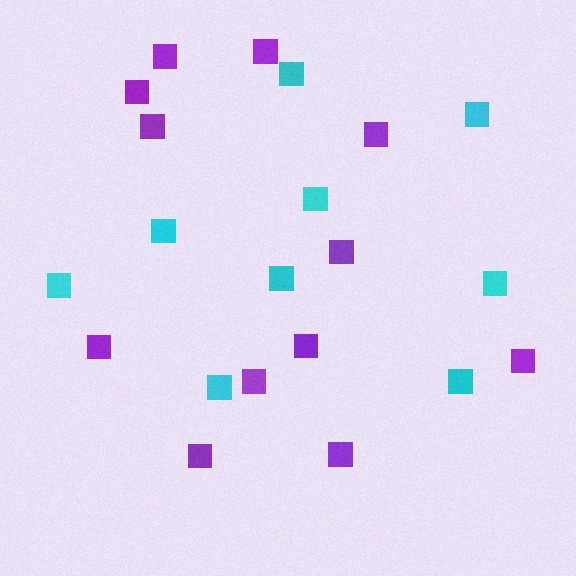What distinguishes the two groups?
There are 2 groups: one group of purple squares (12) and one group of cyan squares (9).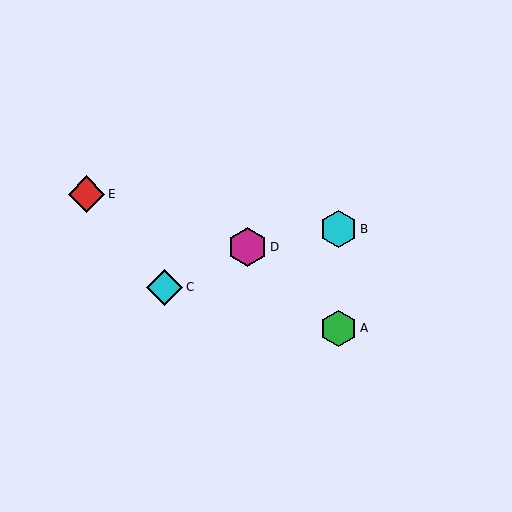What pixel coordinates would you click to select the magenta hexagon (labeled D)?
Click at (247, 247) to select the magenta hexagon D.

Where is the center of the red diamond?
The center of the red diamond is at (87, 194).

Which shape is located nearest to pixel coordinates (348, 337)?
The green hexagon (labeled A) at (338, 328) is nearest to that location.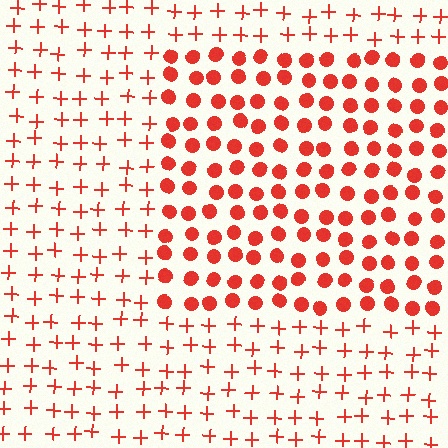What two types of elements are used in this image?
The image uses circles inside the rectangle region and plus signs outside it.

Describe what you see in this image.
The image is filled with small red elements arranged in a uniform grid. A rectangle-shaped region contains circles, while the surrounding area contains plus signs. The boundary is defined purely by the change in element shape.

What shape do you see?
I see a rectangle.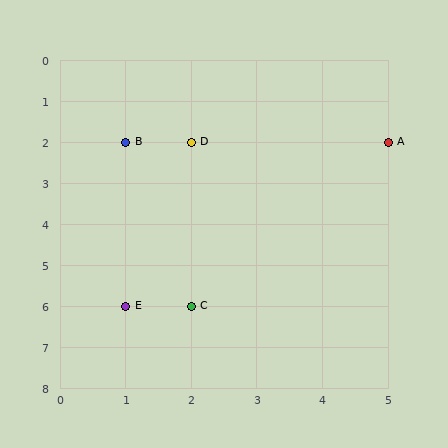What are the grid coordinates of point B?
Point B is at grid coordinates (1, 2).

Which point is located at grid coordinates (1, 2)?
Point B is at (1, 2).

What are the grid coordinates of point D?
Point D is at grid coordinates (2, 2).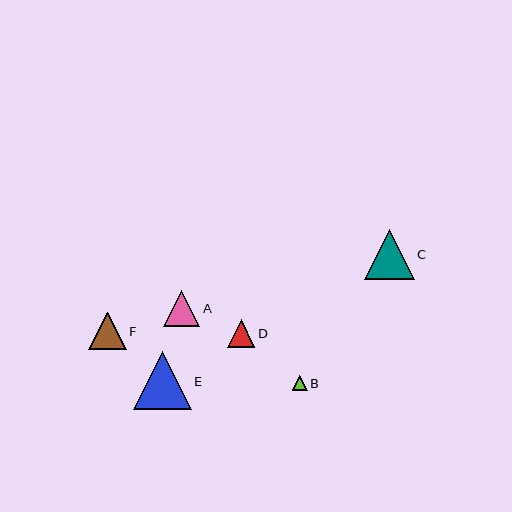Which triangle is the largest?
Triangle E is the largest with a size of approximately 58 pixels.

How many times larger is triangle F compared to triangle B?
Triangle F is approximately 2.5 times the size of triangle B.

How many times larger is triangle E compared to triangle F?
Triangle E is approximately 1.6 times the size of triangle F.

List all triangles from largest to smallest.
From largest to smallest: E, C, F, A, D, B.